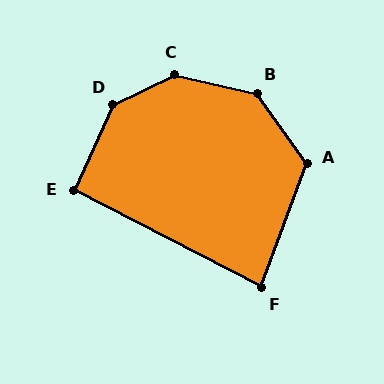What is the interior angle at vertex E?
Approximately 93 degrees (approximately right).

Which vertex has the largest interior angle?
C, at approximately 142 degrees.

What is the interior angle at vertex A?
Approximately 125 degrees (obtuse).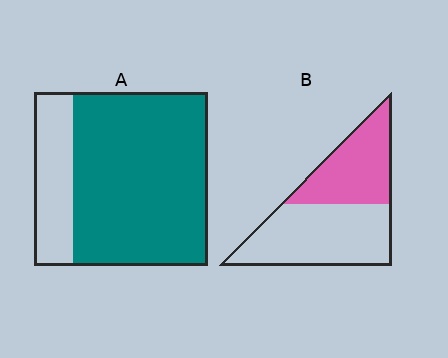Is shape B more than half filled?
No.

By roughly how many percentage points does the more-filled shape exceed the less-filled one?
By roughly 35 percentage points (A over B).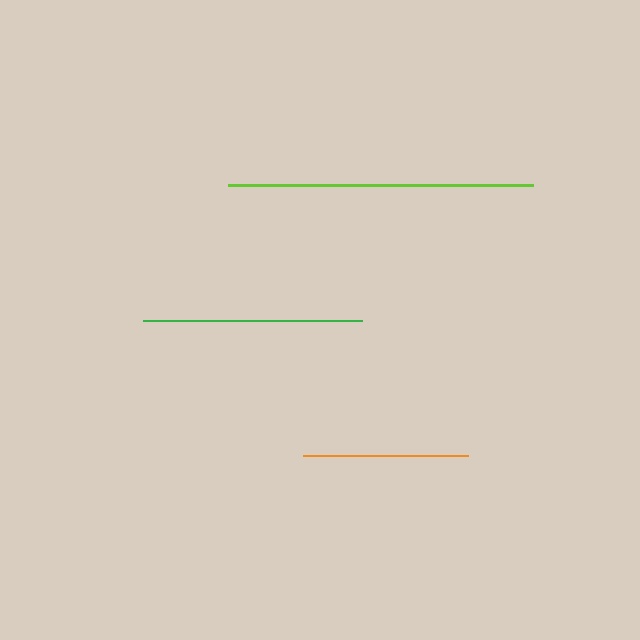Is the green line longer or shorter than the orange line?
The green line is longer than the orange line.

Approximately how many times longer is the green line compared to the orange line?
The green line is approximately 1.3 times the length of the orange line.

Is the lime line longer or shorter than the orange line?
The lime line is longer than the orange line.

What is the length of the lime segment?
The lime segment is approximately 305 pixels long.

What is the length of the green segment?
The green segment is approximately 220 pixels long.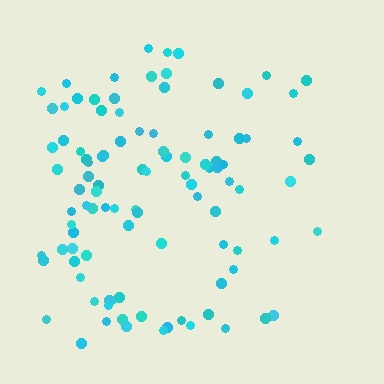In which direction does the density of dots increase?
From right to left, with the left side densest.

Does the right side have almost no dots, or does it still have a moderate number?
Still a moderate number, just noticeably fewer than the left.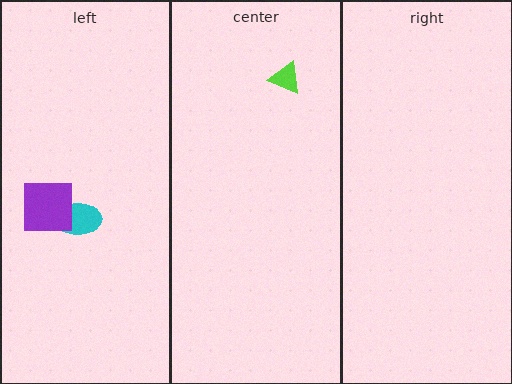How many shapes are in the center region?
1.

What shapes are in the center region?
The lime triangle.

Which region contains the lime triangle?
The center region.